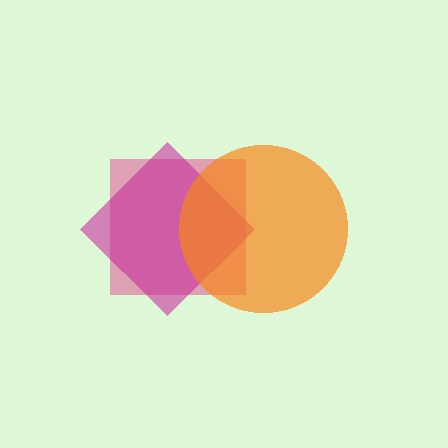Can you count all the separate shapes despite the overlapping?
Yes, there are 3 separate shapes.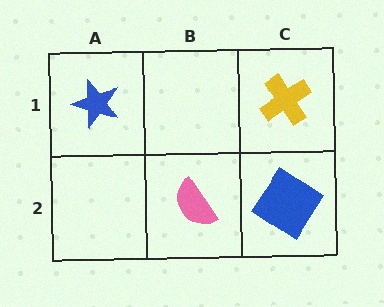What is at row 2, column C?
A blue diamond.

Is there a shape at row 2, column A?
No, that cell is empty.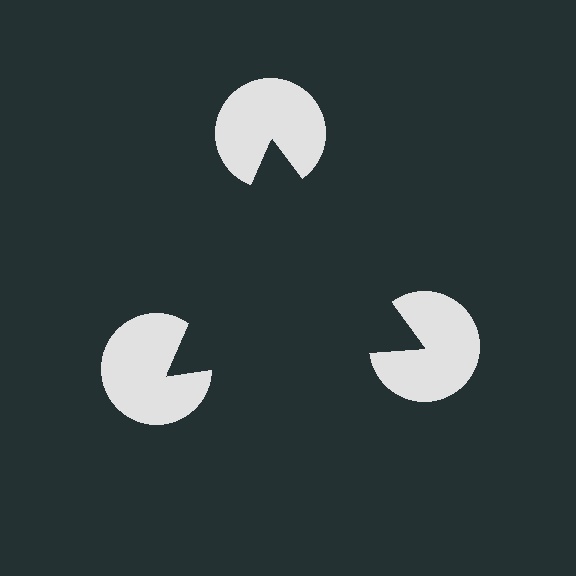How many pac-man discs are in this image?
There are 3 — one at each vertex of the illusory triangle.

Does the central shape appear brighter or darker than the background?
It typically appears slightly darker than the background, even though no actual brightness change is drawn.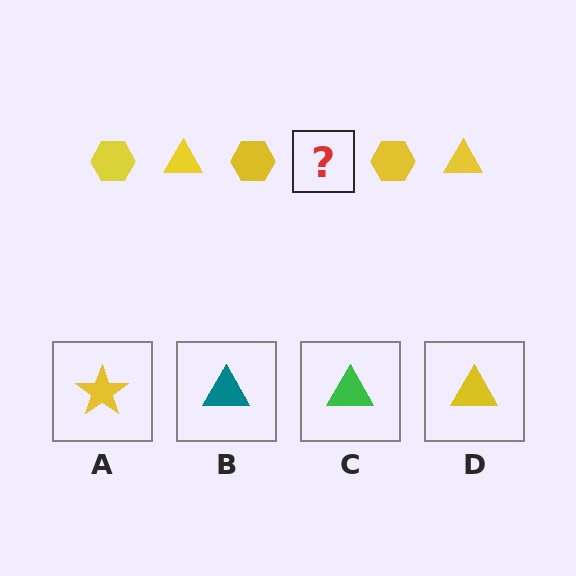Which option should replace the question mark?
Option D.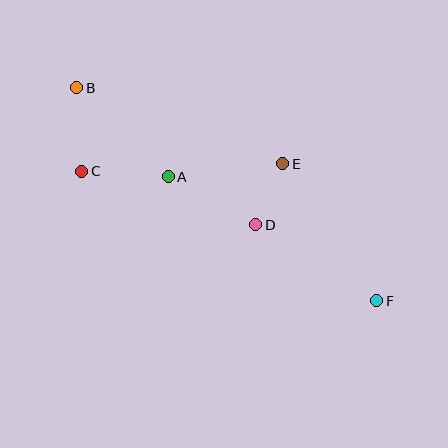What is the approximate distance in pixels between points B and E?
The distance between B and E is approximately 220 pixels.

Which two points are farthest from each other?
Points B and F are farthest from each other.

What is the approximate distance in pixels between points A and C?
The distance between A and C is approximately 87 pixels.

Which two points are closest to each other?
Points D and E are closest to each other.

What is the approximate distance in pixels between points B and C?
The distance between B and C is approximately 84 pixels.